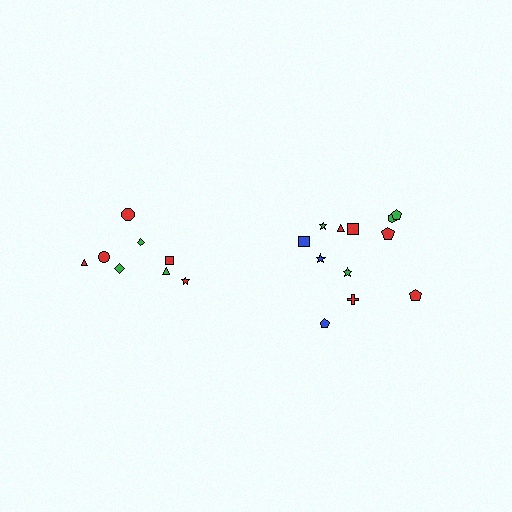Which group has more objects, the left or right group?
The right group.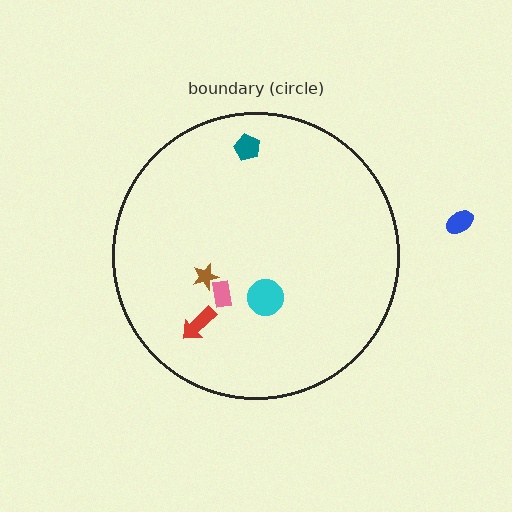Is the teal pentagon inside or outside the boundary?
Inside.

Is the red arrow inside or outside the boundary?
Inside.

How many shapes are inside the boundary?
5 inside, 1 outside.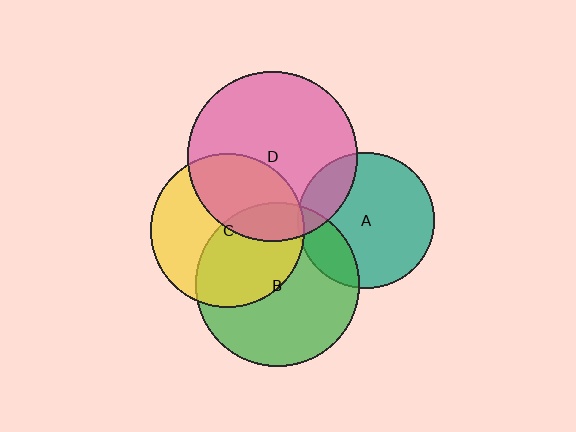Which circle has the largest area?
Circle D (pink).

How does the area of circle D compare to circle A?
Approximately 1.6 times.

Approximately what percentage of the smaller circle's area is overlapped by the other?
Approximately 40%.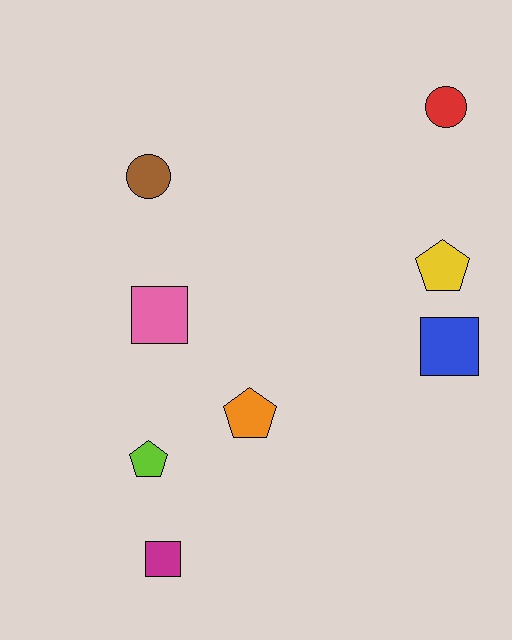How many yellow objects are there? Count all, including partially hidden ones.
There is 1 yellow object.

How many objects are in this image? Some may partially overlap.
There are 8 objects.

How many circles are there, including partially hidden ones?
There are 2 circles.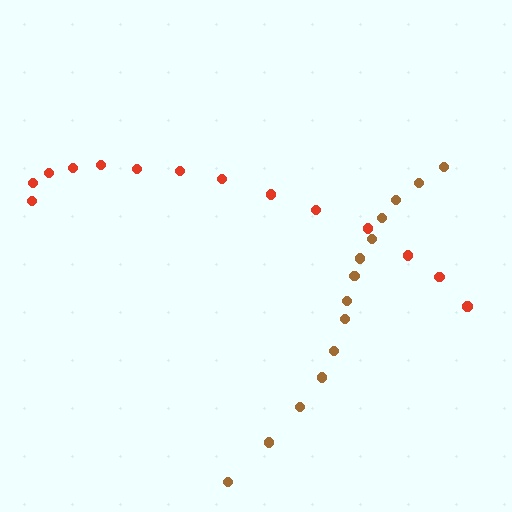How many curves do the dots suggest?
There are 2 distinct paths.